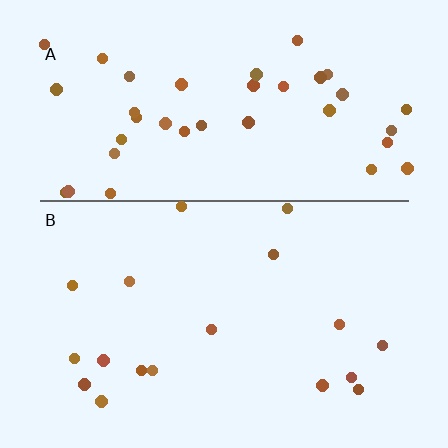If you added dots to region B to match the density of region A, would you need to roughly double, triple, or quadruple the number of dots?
Approximately double.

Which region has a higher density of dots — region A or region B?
A (the top).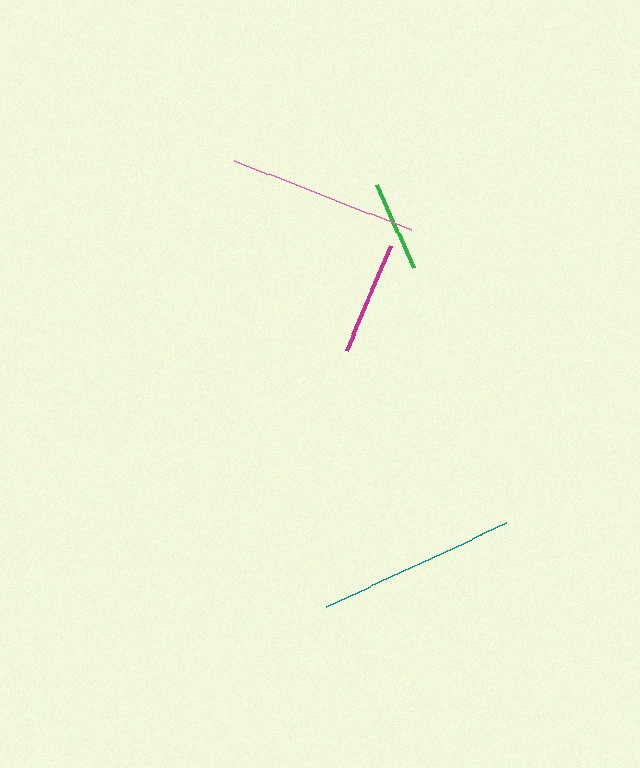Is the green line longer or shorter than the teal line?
The teal line is longer than the green line.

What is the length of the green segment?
The green segment is approximately 90 pixels long.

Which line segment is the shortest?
The green line is the shortest at approximately 90 pixels.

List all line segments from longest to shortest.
From longest to shortest: teal, pink, magenta, green.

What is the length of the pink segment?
The pink segment is approximately 191 pixels long.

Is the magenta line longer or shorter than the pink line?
The pink line is longer than the magenta line.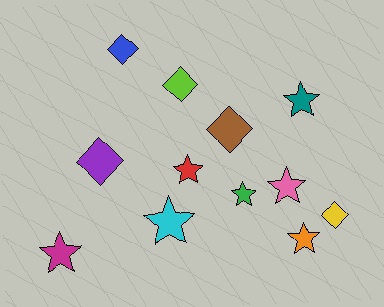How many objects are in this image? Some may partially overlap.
There are 12 objects.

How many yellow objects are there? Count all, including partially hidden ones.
There is 1 yellow object.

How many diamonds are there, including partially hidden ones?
There are 5 diamonds.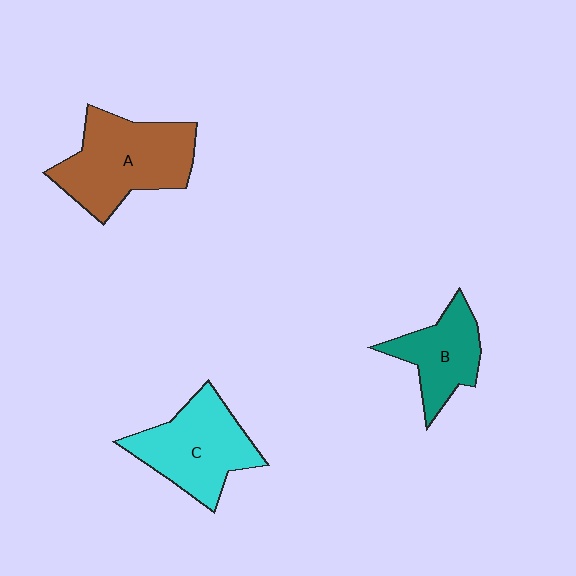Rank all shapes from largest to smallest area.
From largest to smallest: A (brown), C (cyan), B (teal).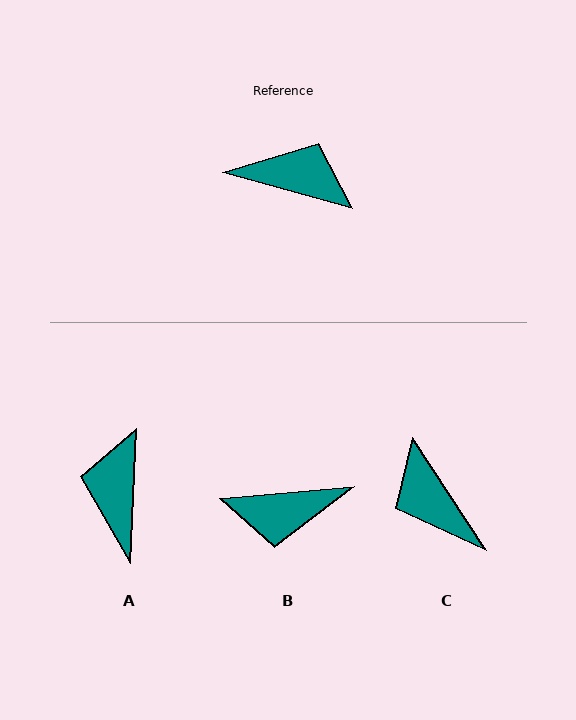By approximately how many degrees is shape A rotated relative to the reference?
Approximately 103 degrees counter-clockwise.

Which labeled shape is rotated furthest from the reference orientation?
B, about 160 degrees away.